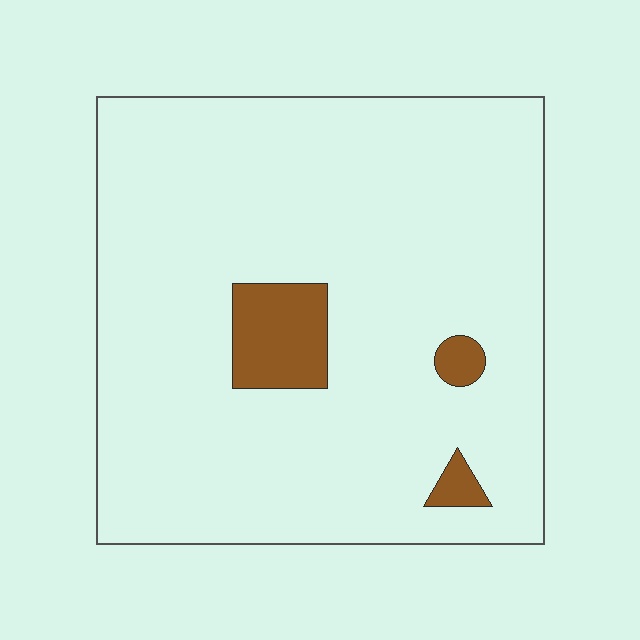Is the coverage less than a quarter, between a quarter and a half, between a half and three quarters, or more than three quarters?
Less than a quarter.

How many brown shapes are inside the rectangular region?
3.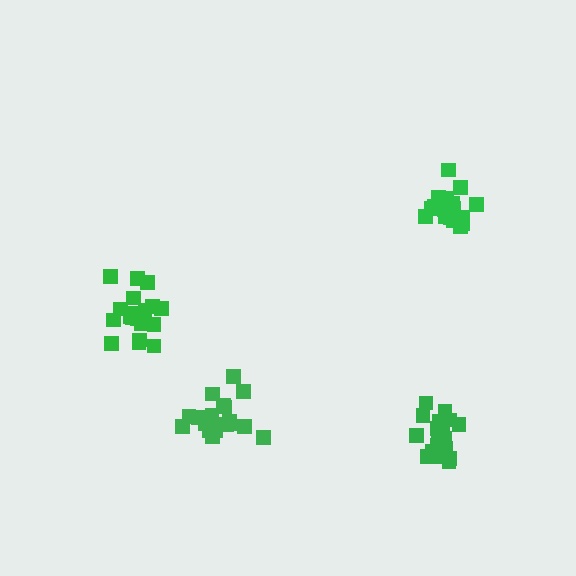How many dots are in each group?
Group 1: 20 dots, Group 2: 19 dots, Group 3: 18 dots, Group 4: 21 dots (78 total).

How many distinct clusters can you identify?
There are 4 distinct clusters.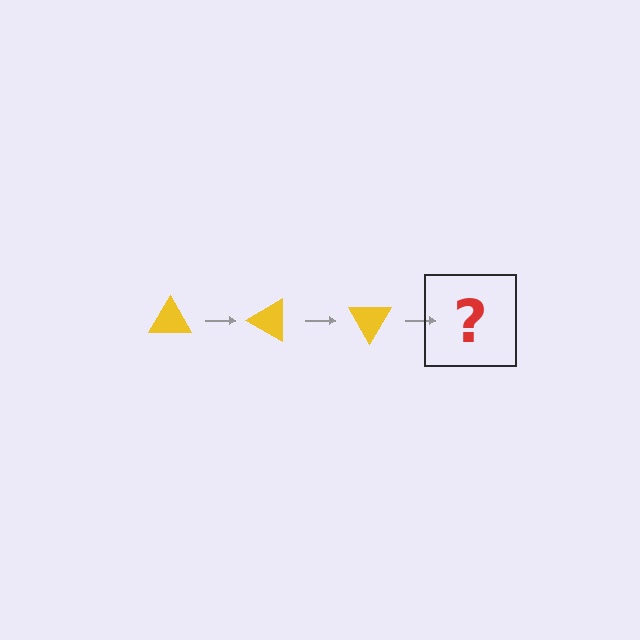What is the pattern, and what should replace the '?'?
The pattern is that the triangle rotates 30 degrees each step. The '?' should be a yellow triangle rotated 90 degrees.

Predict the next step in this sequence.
The next step is a yellow triangle rotated 90 degrees.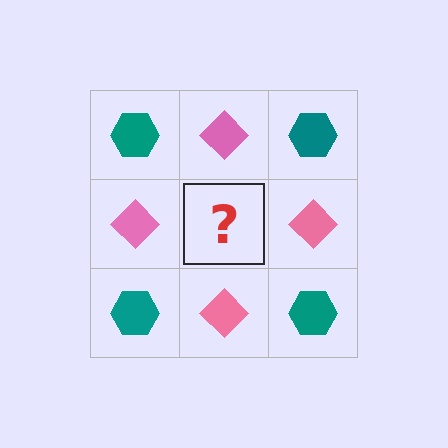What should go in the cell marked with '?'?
The missing cell should contain a teal hexagon.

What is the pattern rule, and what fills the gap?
The rule is that it alternates teal hexagon and pink diamond in a checkerboard pattern. The gap should be filled with a teal hexagon.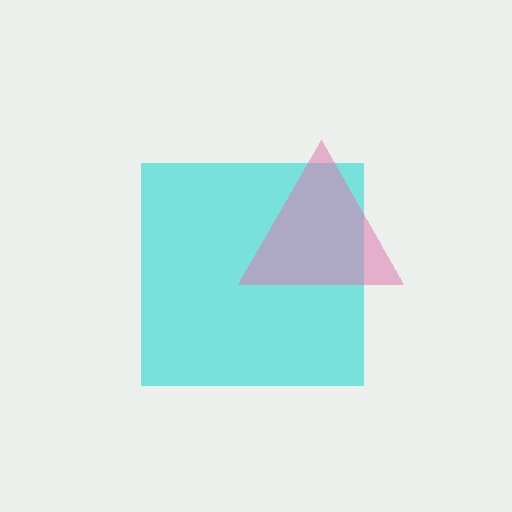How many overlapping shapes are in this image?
There are 2 overlapping shapes in the image.